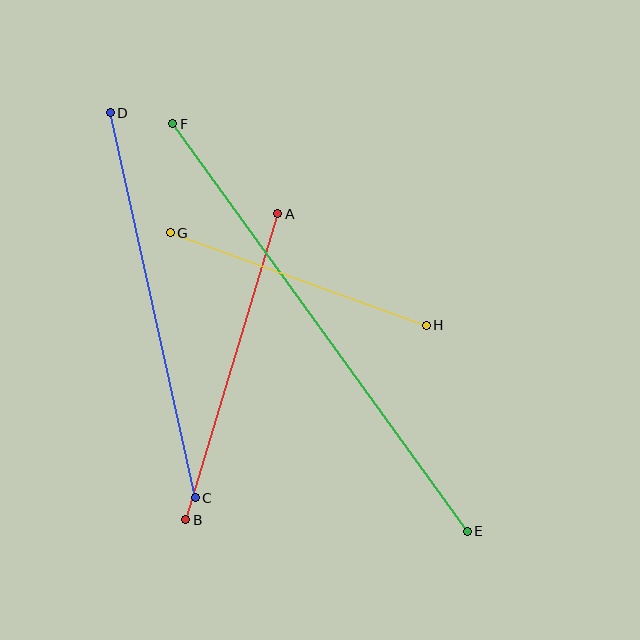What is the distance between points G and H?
The distance is approximately 272 pixels.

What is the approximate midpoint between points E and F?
The midpoint is at approximately (320, 327) pixels.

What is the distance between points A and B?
The distance is approximately 320 pixels.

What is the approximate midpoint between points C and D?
The midpoint is at approximately (153, 305) pixels.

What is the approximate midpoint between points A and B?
The midpoint is at approximately (232, 367) pixels.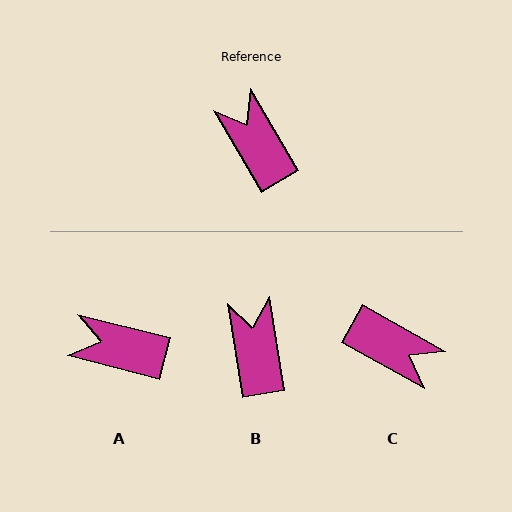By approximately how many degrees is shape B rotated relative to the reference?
Approximately 21 degrees clockwise.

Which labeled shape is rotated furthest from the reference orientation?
C, about 150 degrees away.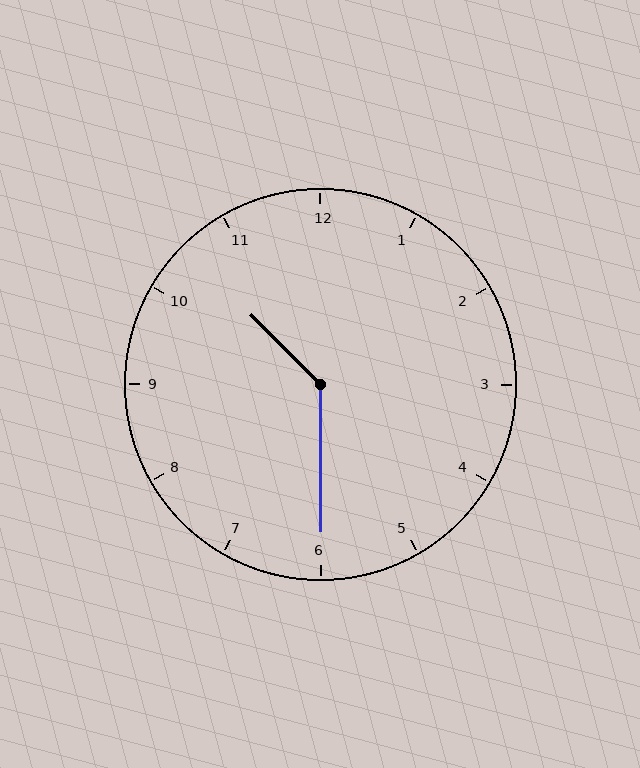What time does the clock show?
10:30.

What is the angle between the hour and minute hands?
Approximately 135 degrees.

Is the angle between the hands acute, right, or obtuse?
It is obtuse.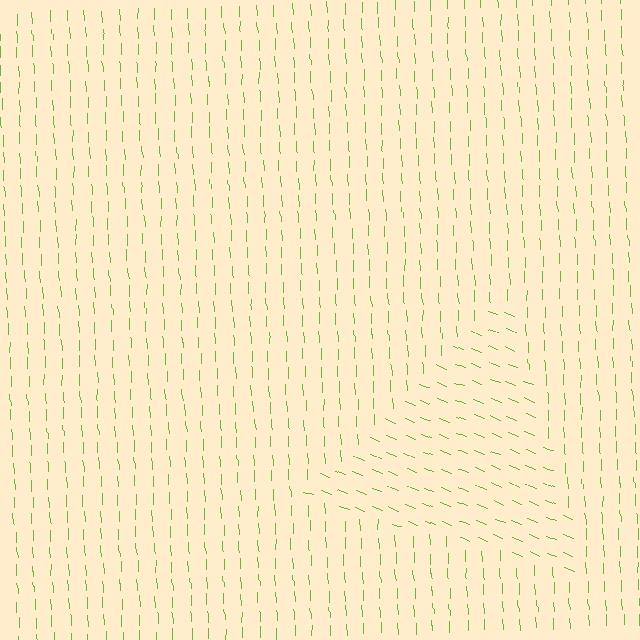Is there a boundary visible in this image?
Yes, there is a texture boundary formed by a change in line orientation.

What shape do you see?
I see a triangle.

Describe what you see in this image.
The image is filled with small lime line segments. A triangle region in the image has lines oriented differently from the surrounding lines, creating a visible texture boundary.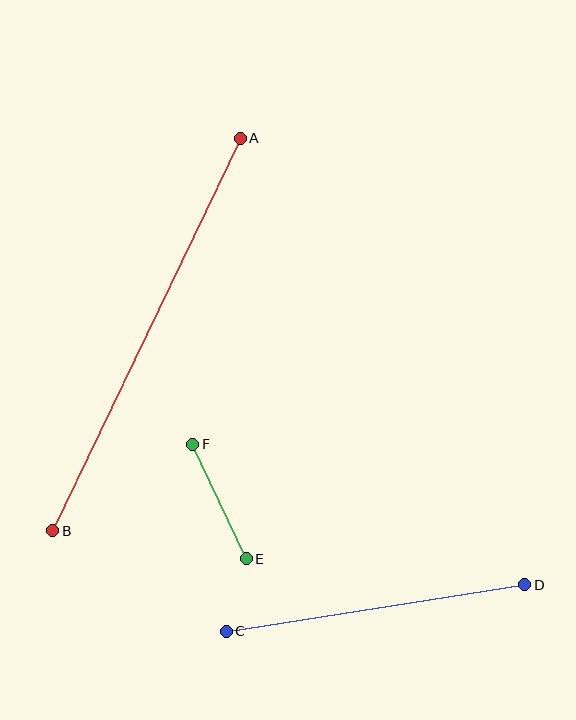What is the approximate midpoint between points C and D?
The midpoint is at approximately (375, 608) pixels.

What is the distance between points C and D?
The distance is approximately 302 pixels.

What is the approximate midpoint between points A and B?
The midpoint is at approximately (146, 335) pixels.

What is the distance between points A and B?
The distance is approximately 435 pixels.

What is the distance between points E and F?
The distance is approximately 126 pixels.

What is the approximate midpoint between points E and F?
The midpoint is at approximately (220, 501) pixels.